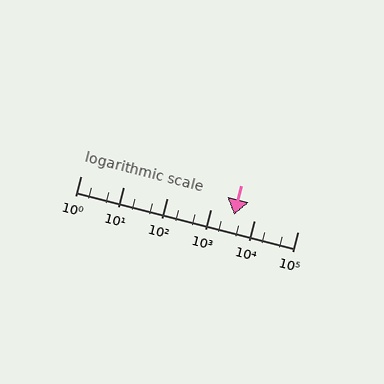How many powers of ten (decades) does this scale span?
The scale spans 5 decades, from 1 to 100000.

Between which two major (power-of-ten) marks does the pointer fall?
The pointer is between 1000 and 10000.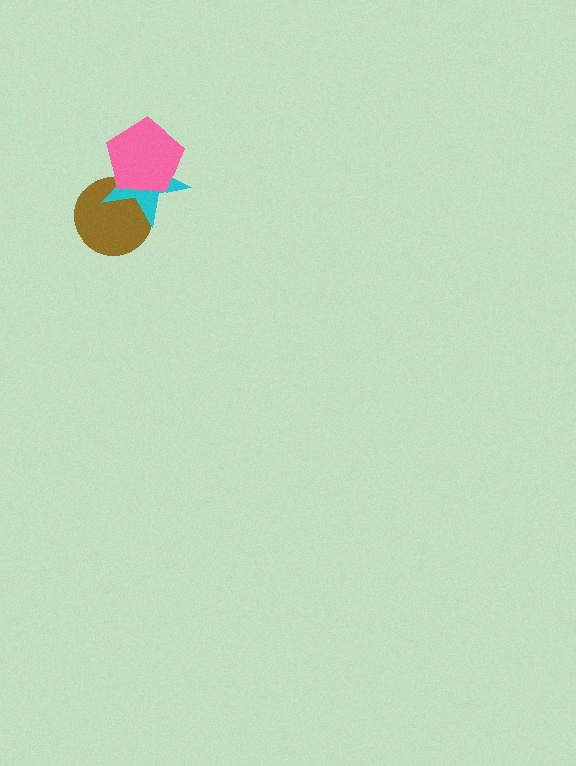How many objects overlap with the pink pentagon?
2 objects overlap with the pink pentagon.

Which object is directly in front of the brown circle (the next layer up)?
The cyan star is directly in front of the brown circle.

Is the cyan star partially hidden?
Yes, it is partially covered by another shape.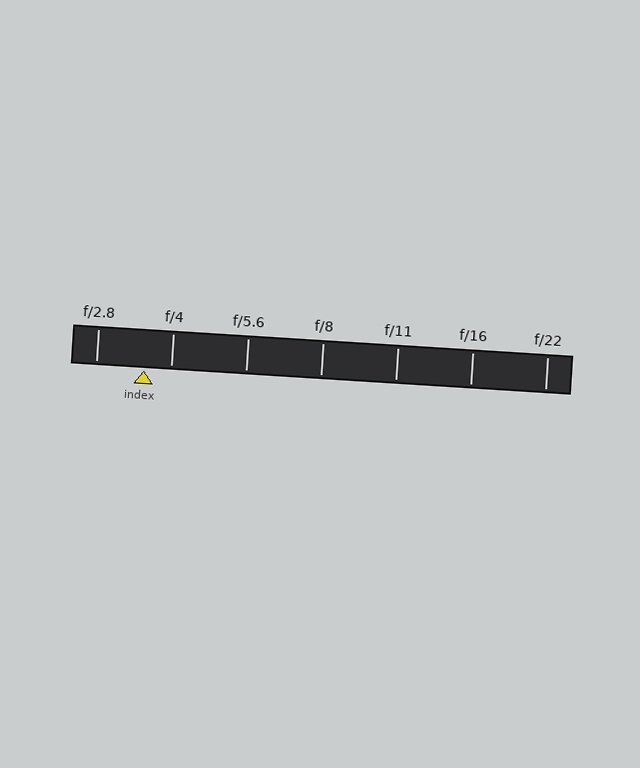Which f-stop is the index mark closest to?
The index mark is closest to f/4.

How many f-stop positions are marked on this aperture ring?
There are 7 f-stop positions marked.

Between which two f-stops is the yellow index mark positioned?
The index mark is between f/2.8 and f/4.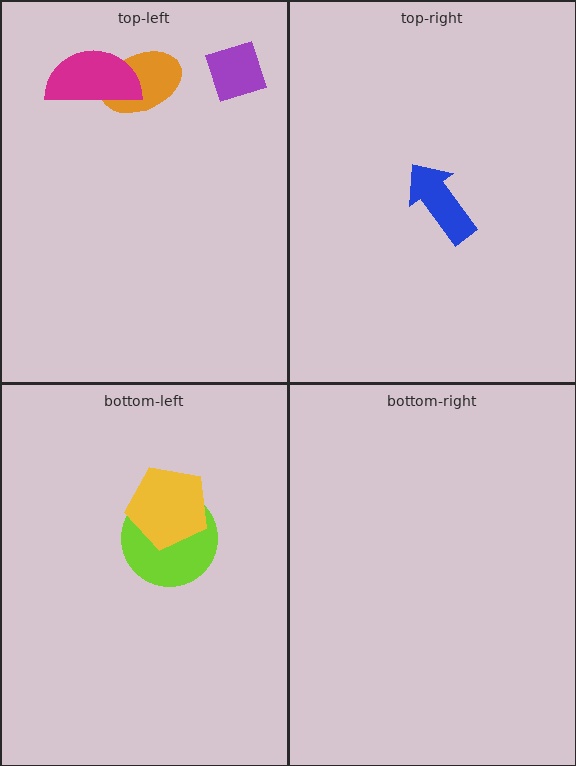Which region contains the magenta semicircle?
The top-left region.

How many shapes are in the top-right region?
1.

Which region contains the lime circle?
The bottom-left region.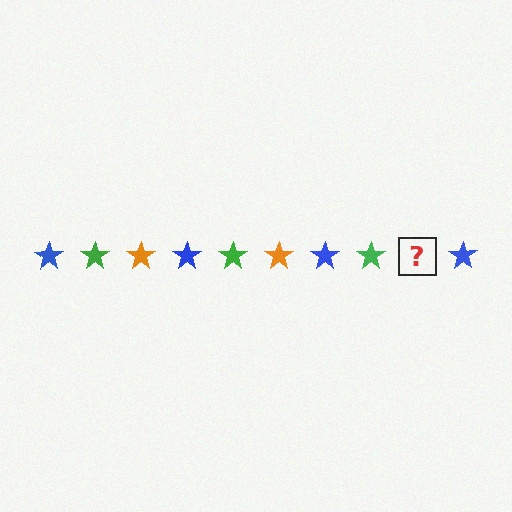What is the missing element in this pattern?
The missing element is an orange star.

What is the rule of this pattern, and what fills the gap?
The rule is that the pattern cycles through blue, green, orange stars. The gap should be filled with an orange star.